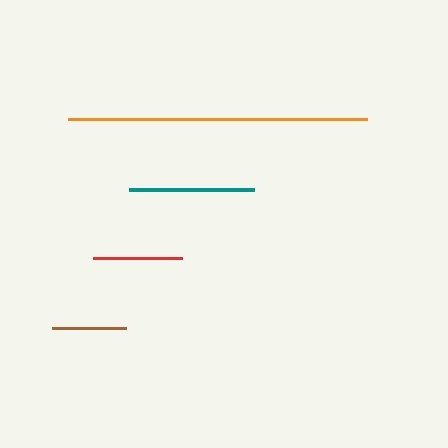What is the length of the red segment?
The red segment is approximately 90 pixels long.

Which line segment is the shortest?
The brown line is the shortest at approximately 74 pixels.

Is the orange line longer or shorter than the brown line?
The orange line is longer than the brown line.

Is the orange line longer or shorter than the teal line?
The orange line is longer than the teal line.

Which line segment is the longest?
The orange line is the longest at approximately 299 pixels.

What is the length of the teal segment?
The teal segment is approximately 124 pixels long.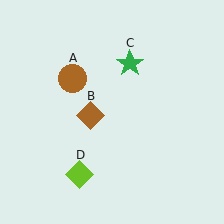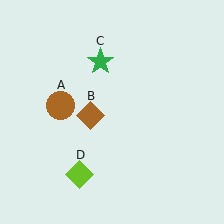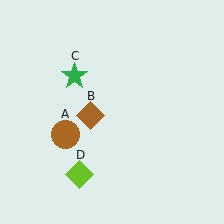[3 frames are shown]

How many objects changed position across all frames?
2 objects changed position: brown circle (object A), green star (object C).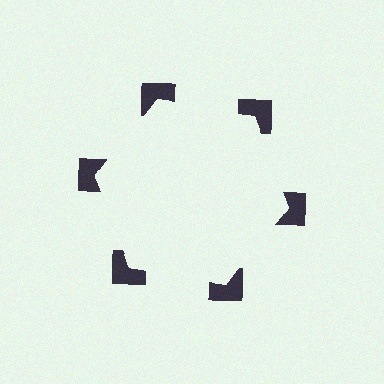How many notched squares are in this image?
There are 6 — one at each vertex of the illusory hexagon.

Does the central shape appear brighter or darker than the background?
It typically appears slightly brighter than the background, even though no actual brightness change is drawn.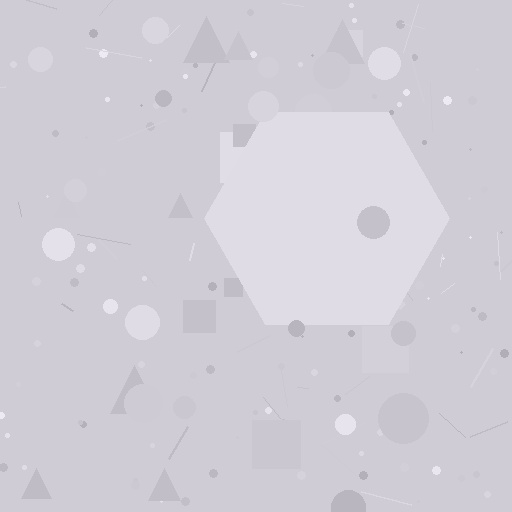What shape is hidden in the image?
A hexagon is hidden in the image.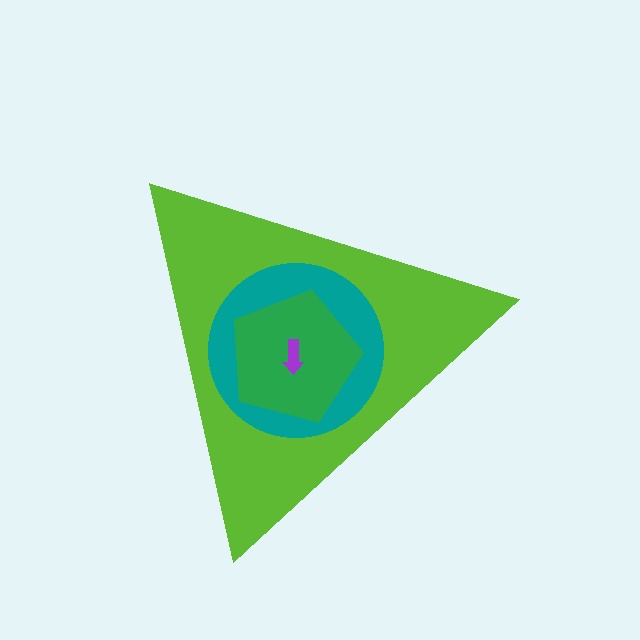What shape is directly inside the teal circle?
The green pentagon.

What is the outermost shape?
The lime triangle.